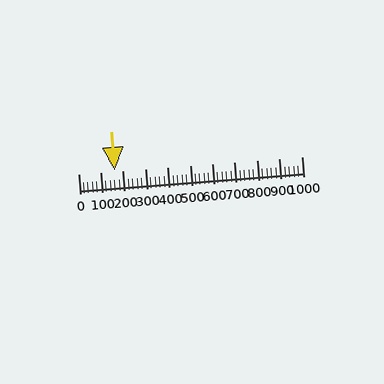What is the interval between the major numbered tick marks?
The major tick marks are spaced 100 units apart.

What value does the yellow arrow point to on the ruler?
The yellow arrow points to approximately 161.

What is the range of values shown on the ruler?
The ruler shows values from 0 to 1000.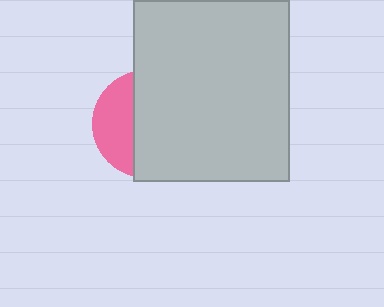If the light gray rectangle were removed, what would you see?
You would see the complete pink circle.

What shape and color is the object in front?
The object in front is a light gray rectangle.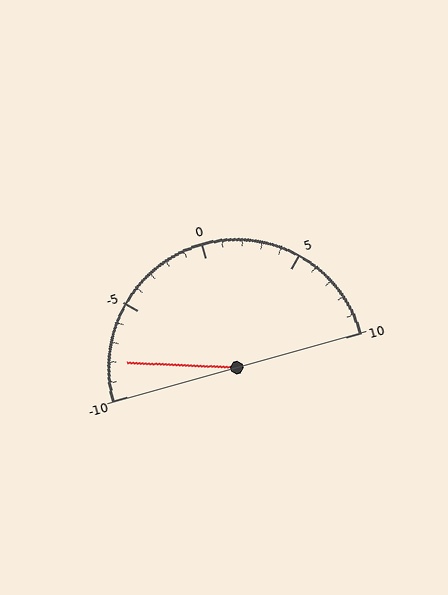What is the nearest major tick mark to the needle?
The nearest major tick mark is -10.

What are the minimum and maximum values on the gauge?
The gauge ranges from -10 to 10.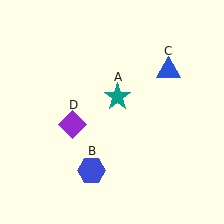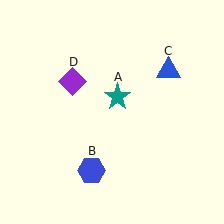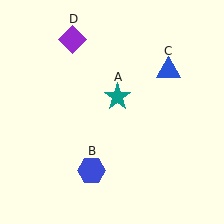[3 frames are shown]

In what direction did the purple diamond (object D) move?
The purple diamond (object D) moved up.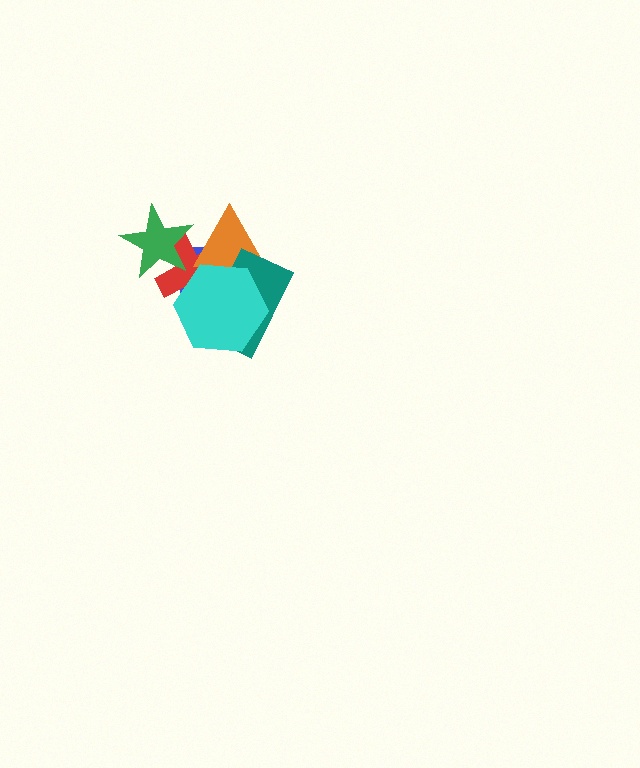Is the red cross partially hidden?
Yes, it is partially covered by another shape.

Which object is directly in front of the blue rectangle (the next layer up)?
The red cross is directly in front of the blue rectangle.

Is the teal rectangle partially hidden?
Yes, it is partially covered by another shape.